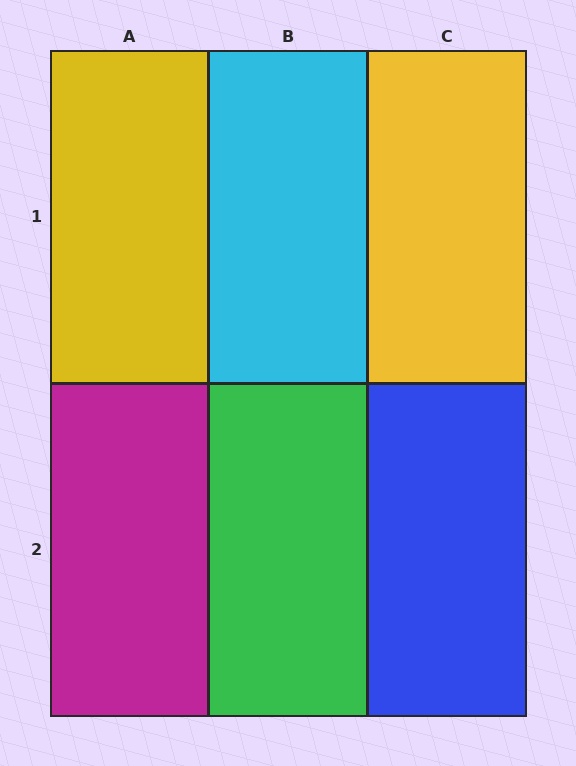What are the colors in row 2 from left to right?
Magenta, green, blue.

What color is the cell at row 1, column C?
Yellow.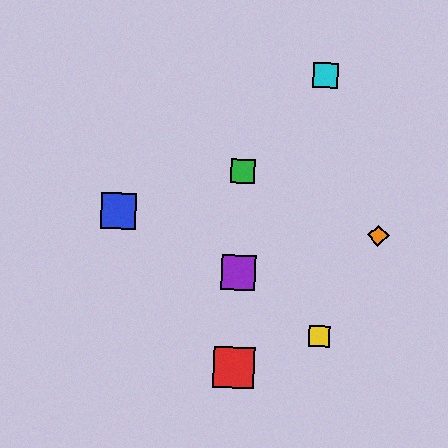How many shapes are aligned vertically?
3 shapes (the red square, the green square, the purple square) are aligned vertically.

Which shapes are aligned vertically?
The red square, the green square, the purple square are aligned vertically.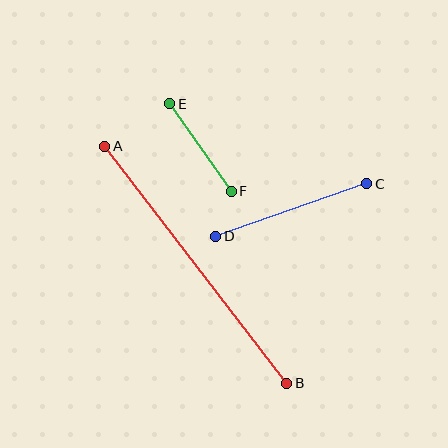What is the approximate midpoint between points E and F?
The midpoint is at approximately (200, 148) pixels.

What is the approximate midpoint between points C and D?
The midpoint is at approximately (291, 210) pixels.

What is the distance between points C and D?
The distance is approximately 160 pixels.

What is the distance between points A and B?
The distance is approximately 299 pixels.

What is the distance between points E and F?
The distance is approximately 107 pixels.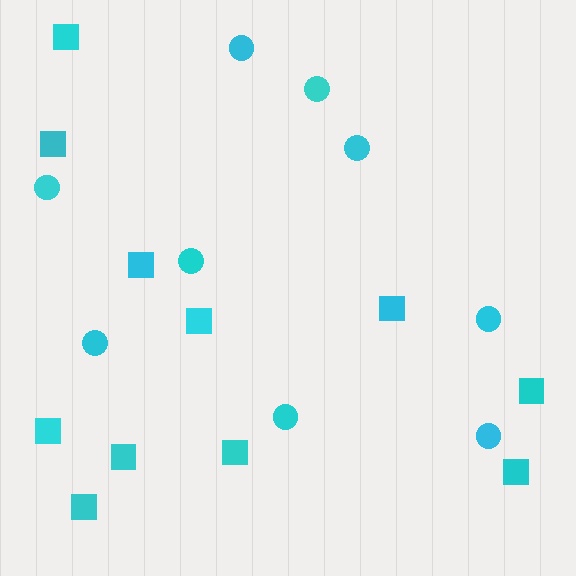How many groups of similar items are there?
There are 2 groups: one group of squares (11) and one group of circles (9).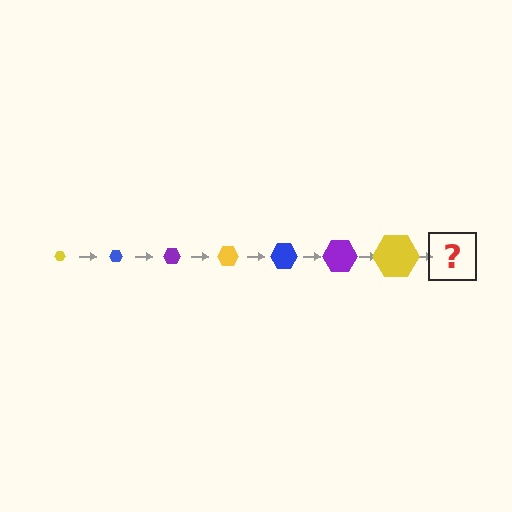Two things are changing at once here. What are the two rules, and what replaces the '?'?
The two rules are that the hexagon grows larger each step and the color cycles through yellow, blue, and purple. The '?' should be a blue hexagon, larger than the previous one.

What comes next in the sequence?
The next element should be a blue hexagon, larger than the previous one.